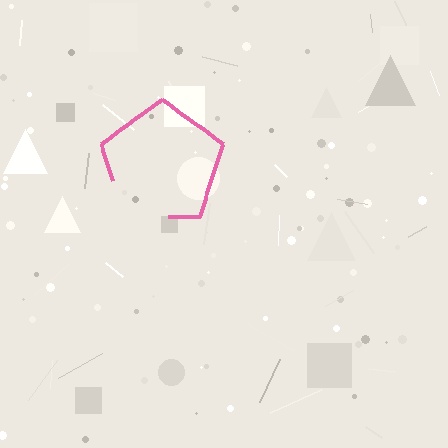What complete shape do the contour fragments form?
The contour fragments form a pentagon.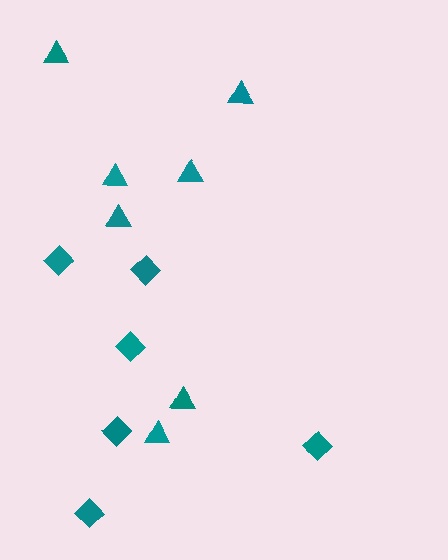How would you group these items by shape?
There are 2 groups: one group of diamonds (6) and one group of triangles (7).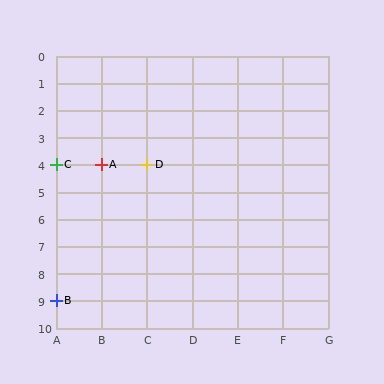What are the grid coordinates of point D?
Point D is at grid coordinates (C, 4).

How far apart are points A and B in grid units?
Points A and B are 1 column and 5 rows apart (about 5.1 grid units diagonally).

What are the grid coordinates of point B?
Point B is at grid coordinates (A, 9).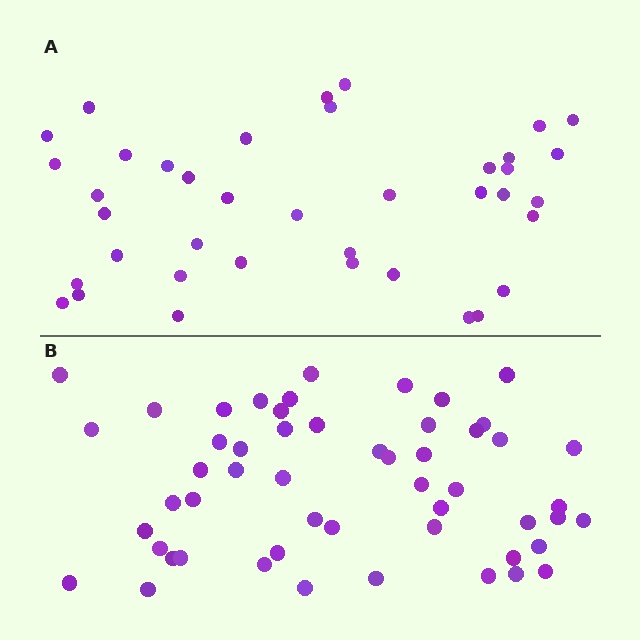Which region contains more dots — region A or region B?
Region B (the bottom region) has more dots.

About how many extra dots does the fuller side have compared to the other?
Region B has approximately 15 more dots than region A.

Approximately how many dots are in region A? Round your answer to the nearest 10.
About 40 dots. (The exact count is 39, which rounds to 40.)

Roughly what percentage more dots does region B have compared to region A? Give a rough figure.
About 35% more.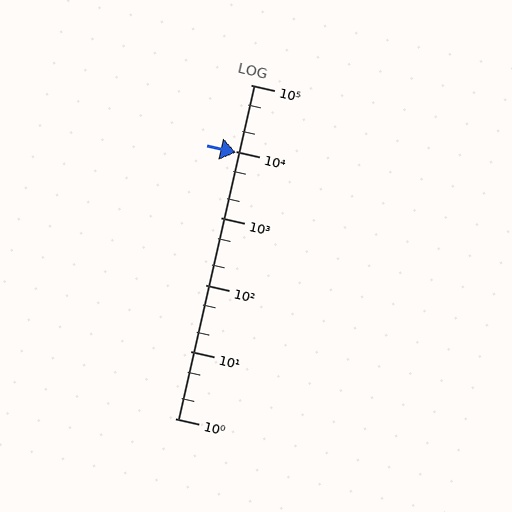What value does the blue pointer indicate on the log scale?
The pointer indicates approximately 9600.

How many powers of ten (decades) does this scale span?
The scale spans 5 decades, from 1 to 100000.